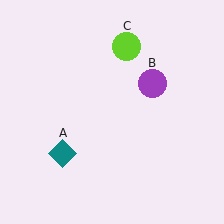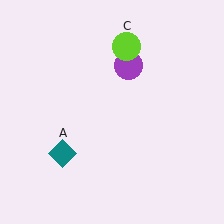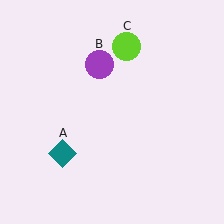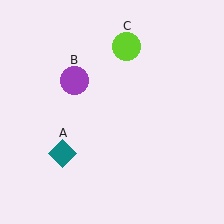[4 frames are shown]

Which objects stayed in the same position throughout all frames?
Teal diamond (object A) and lime circle (object C) remained stationary.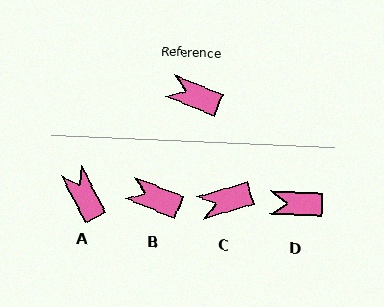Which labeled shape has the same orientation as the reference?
B.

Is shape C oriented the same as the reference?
No, it is off by about 39 degrees.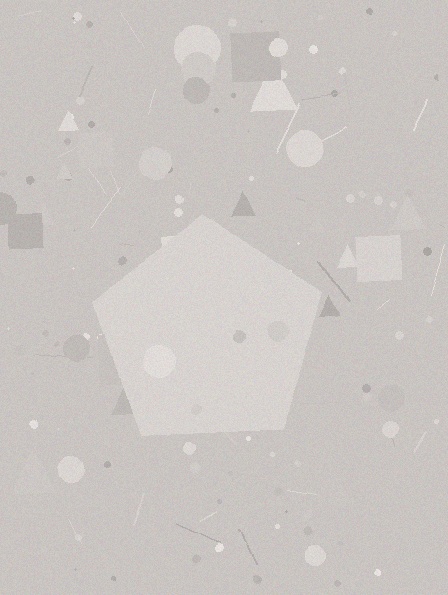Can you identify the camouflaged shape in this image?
The camouflaged shape is a pentagon.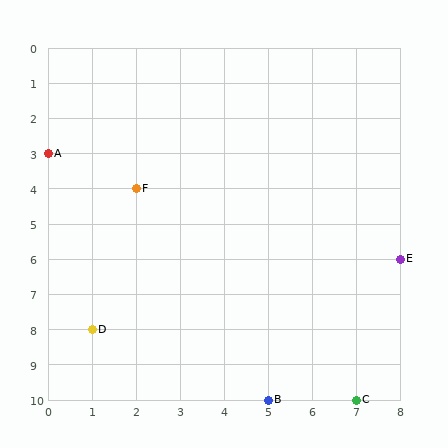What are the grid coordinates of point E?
Point E is at grid coordinates (8, 6).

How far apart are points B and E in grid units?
Points B and E are 3 columns and 4 rows apart (about 5.0 grid units diagonally).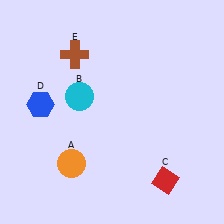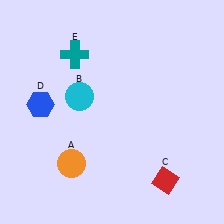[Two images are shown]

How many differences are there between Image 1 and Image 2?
There is 1 difference between the two images.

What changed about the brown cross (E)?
In Image 1, E is brown. In Image 2, it changed to teal.